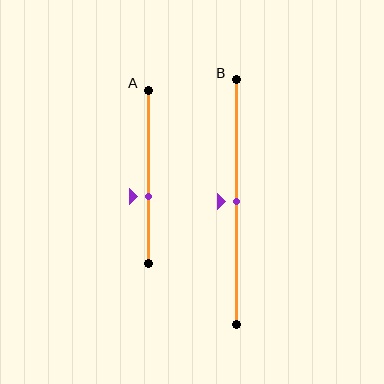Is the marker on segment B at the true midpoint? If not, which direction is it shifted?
Yes, the marker on segment B is at the true midpoint.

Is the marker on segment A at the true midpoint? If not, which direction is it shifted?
No, the marker on segment A is shifted downward by about 11% of the segment length.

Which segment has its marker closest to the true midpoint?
Segment B has its marker closest to the true midpoint.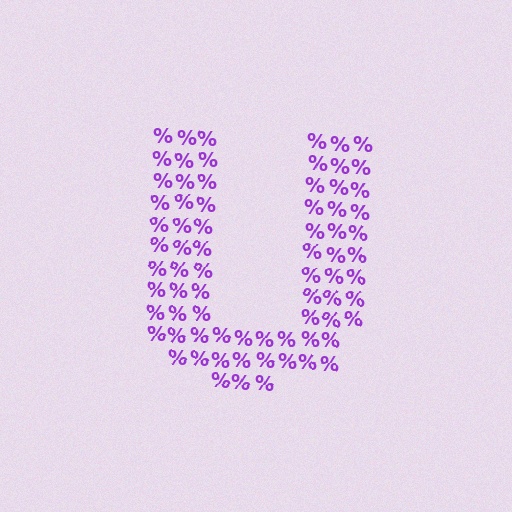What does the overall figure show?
The overall figure shows the letter U.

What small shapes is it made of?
It is made of small percent signs.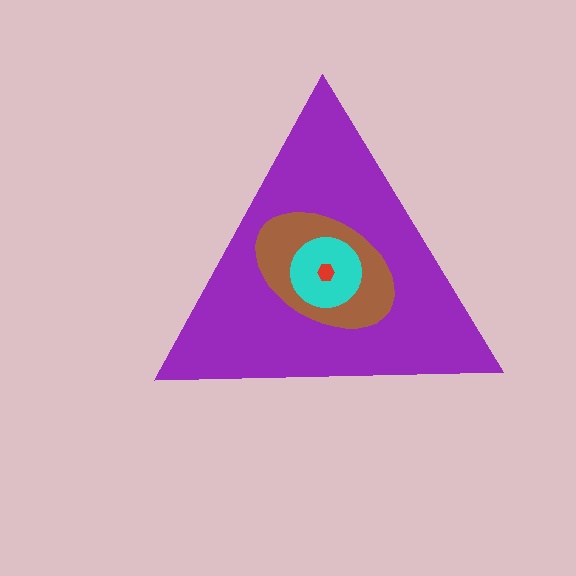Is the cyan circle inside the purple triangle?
Yes.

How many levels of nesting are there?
4.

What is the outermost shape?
The purple triangle.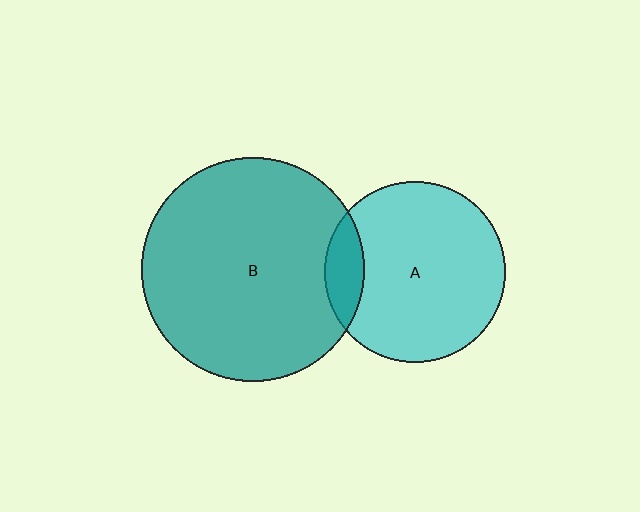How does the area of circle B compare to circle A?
Approximately 1.5 times.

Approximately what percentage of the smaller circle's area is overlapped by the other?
Approximately 15%.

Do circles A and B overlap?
Yes.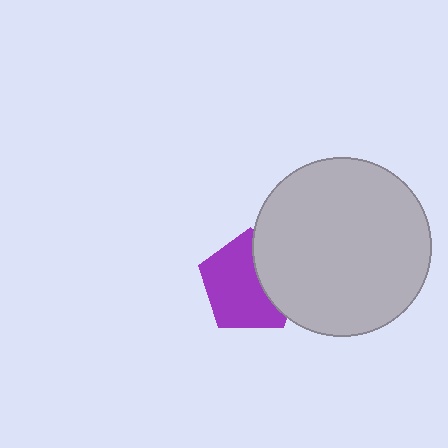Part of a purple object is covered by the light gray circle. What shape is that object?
It is a pentagon.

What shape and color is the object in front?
The object in front is a light gray circle.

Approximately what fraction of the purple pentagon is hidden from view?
Roughly 34% of the purple pentagon is hidden behind the light gray circle.